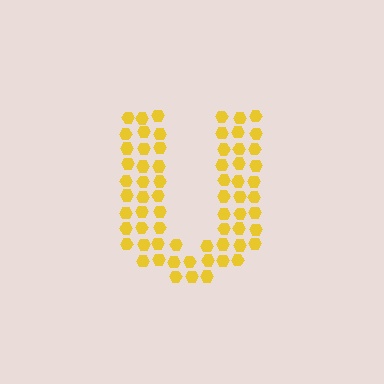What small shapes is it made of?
It is made of small hexagons.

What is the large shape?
The large shape is the letter U.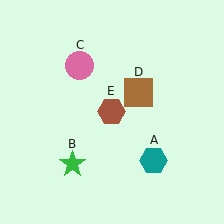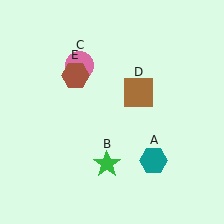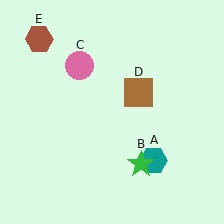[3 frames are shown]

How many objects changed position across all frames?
2 objects changed position: green star (object B), brown hexagon (object E).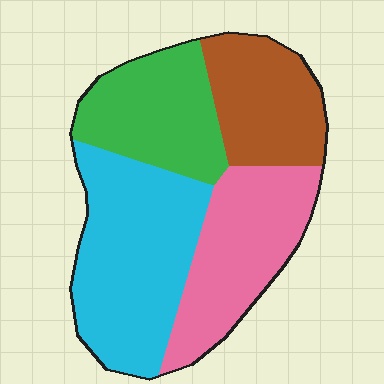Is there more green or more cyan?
Cyan.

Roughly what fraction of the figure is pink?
Pink takes up about one quarter (1/4) of the figure.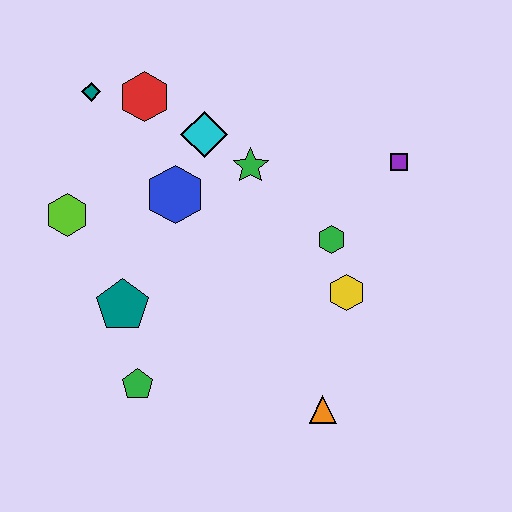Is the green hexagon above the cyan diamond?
No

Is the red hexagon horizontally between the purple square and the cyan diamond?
No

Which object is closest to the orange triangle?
The yellow hexagon is closest to the orange triangle.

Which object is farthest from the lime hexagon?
The purple square is farthest from the lime hexagon.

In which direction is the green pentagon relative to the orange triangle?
The green pentagon is to the left of the orange triangle.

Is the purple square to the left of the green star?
No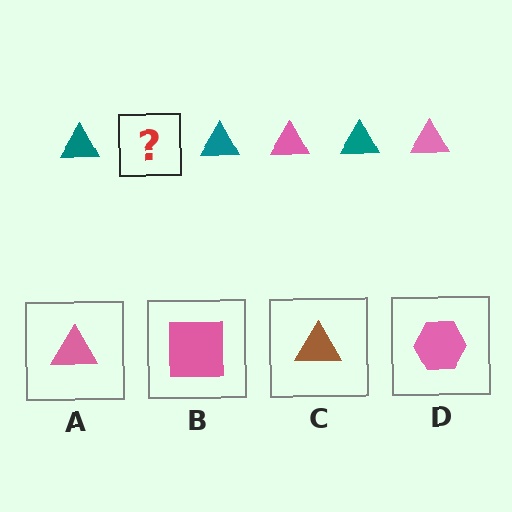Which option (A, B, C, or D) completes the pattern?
A.